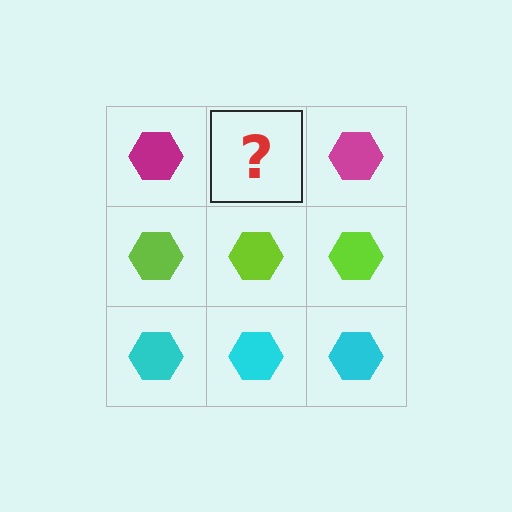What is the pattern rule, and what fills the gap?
The rule is that each row has a consistent color. The gap should be filled with a magenta hexagon.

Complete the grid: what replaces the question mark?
The question mark should be replaced with a magenta hexagon.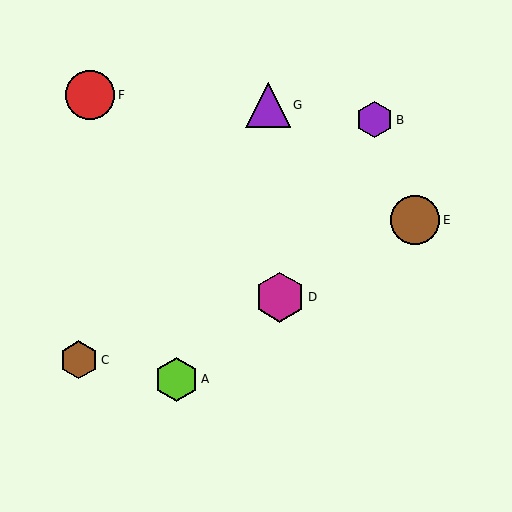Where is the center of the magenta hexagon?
The center of the magenta hexagon is at (280, 297).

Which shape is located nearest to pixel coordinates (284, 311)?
The magenta hexagon (labeled D) at (280, 297) is nearest to that location.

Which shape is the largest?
The magenta hexagon (labeled D) is the largest.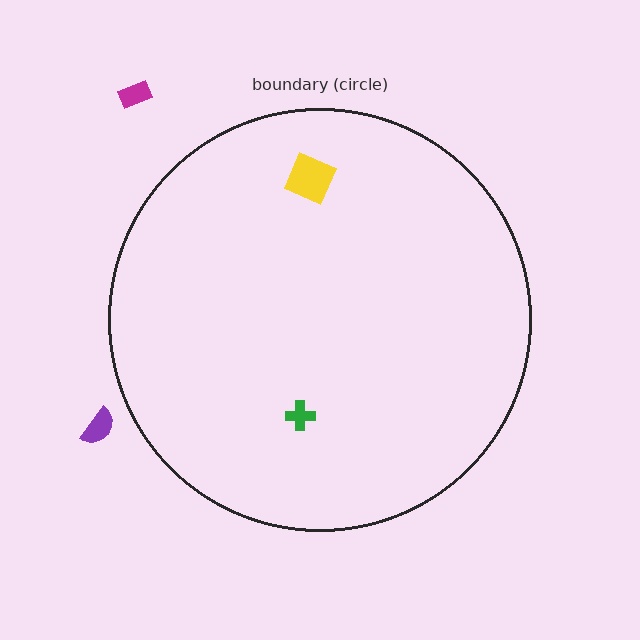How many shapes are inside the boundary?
2 inside, 2 outside.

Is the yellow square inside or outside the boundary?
Inside.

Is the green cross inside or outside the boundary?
Inside.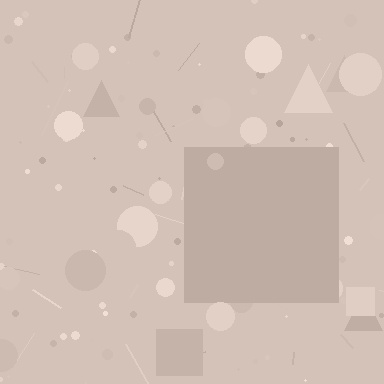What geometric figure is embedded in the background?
A square is embedded in the background.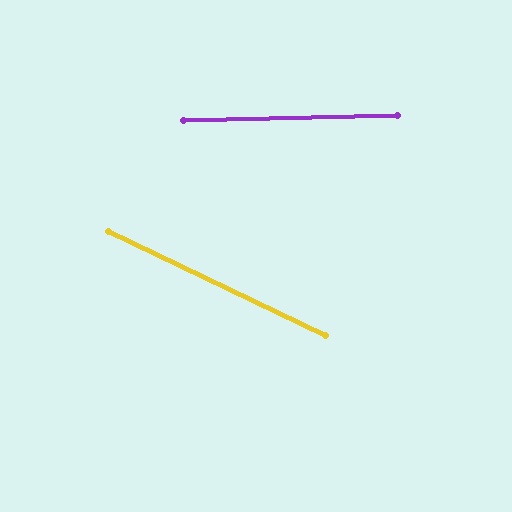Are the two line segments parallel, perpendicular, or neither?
Neither parallel nor perpendicular — they differ by about 27°.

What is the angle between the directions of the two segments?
Approximately 27 degrees.